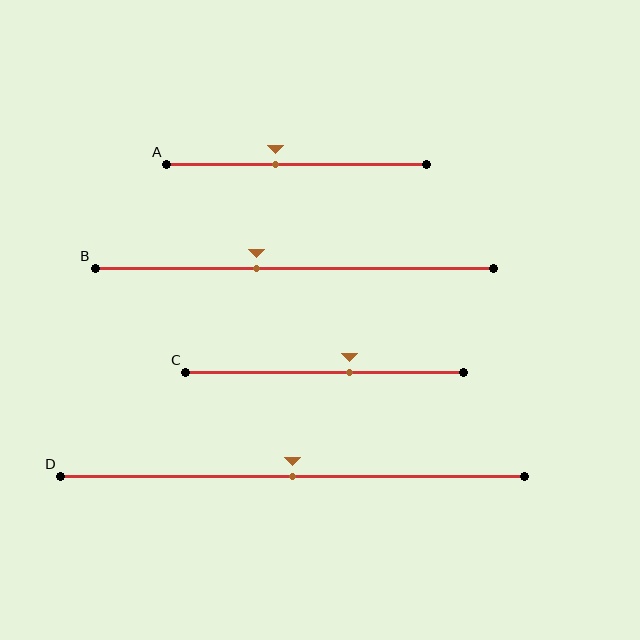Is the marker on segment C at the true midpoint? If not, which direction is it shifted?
No, the marker on segment C is shifted to the right by about 9% of the segment length.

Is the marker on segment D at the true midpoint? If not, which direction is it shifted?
Yes, the marker on segment D is at the true midpoint.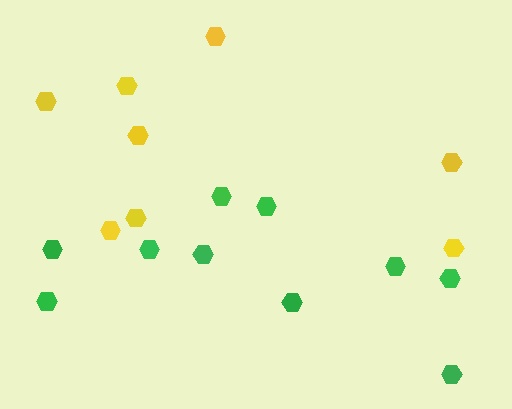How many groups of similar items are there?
There are 2 groups: one group of yellow hexagons (8) and one group of green hexagons (10).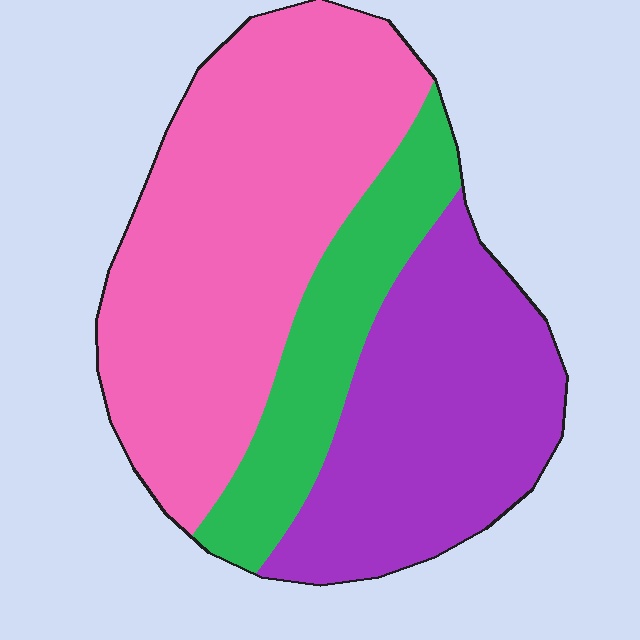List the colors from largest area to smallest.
From largest to smallest: pink, purple, green.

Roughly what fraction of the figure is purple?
Purple takes up about one third (1/3) of the figure.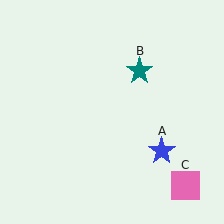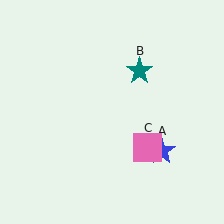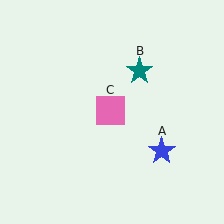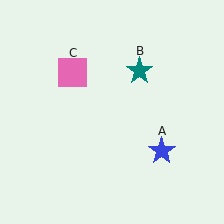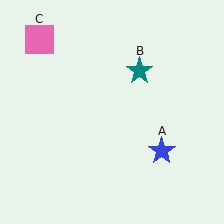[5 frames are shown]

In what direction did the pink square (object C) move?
The pink square (object C) moved up and to the left.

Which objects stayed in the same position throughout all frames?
Blue star (object A) and teal star (object B) remained stationary.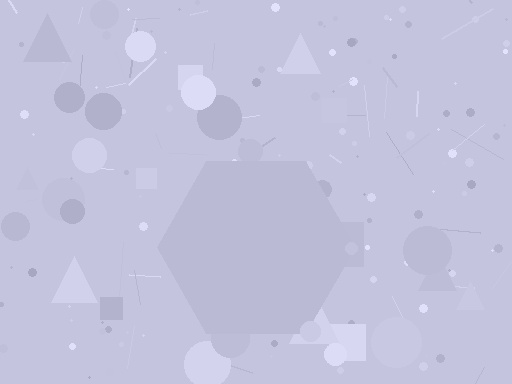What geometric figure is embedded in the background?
A hexagon is embedded in the background.